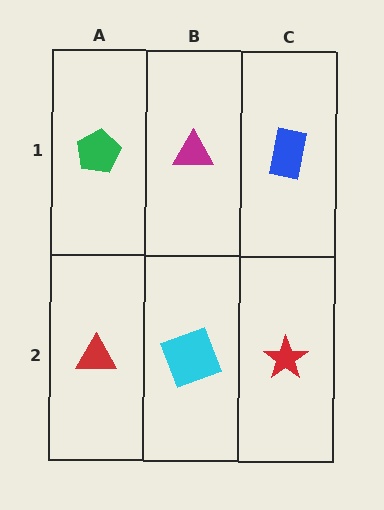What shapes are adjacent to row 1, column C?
A red star (row 2, column C), a magenta triangle (row 1, column B).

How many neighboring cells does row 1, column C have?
2.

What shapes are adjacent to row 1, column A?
A red triangle (row 2, column A), a magenta triangle (row 1, column B).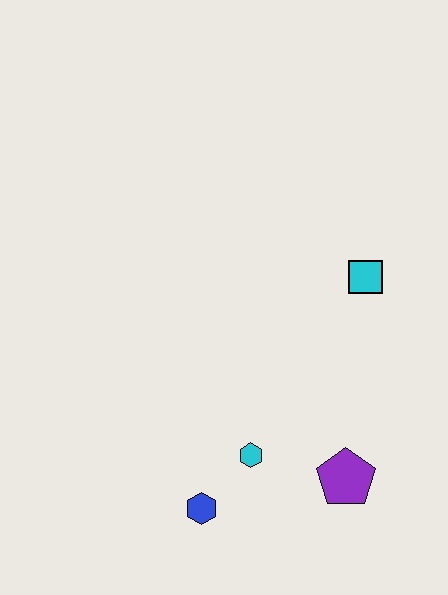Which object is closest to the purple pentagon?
The cyan hexagon is closest to the purple pentagon.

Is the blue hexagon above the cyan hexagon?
No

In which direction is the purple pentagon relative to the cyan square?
The purple pentagon is below the cyan square.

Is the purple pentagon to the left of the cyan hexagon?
No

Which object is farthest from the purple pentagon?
The cyan square is farthest from the purple pentagon.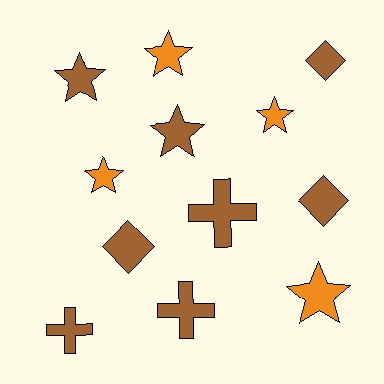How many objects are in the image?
There are 12 objects.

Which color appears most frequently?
Brown, with 8 objects.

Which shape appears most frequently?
Star, with 6 objects.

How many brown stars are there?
There are 2 brown stars.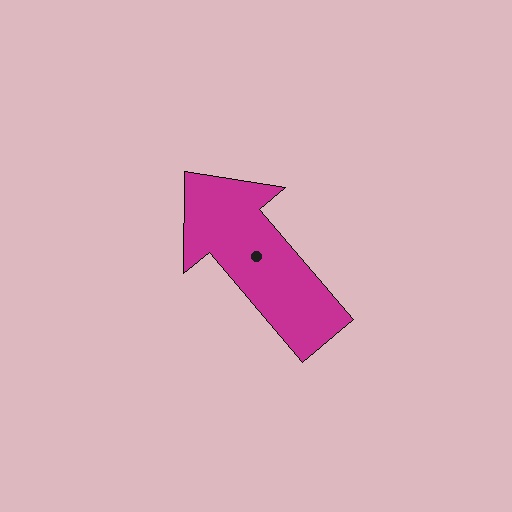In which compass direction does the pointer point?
Northwest.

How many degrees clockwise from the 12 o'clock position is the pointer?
Approximately 320 degrees.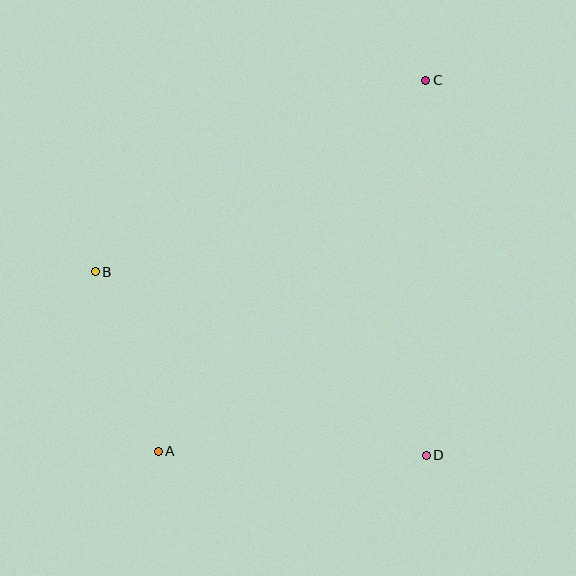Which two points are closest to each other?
Points A and B are closest to each other.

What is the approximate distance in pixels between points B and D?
The distance between B and D is approximately 379 pixels.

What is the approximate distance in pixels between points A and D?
The distance between A and D is approximately 268 pixels.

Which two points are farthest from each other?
Points A and C are farthest from each other.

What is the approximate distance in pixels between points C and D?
The distance between C and D is approximately 375 pixels.